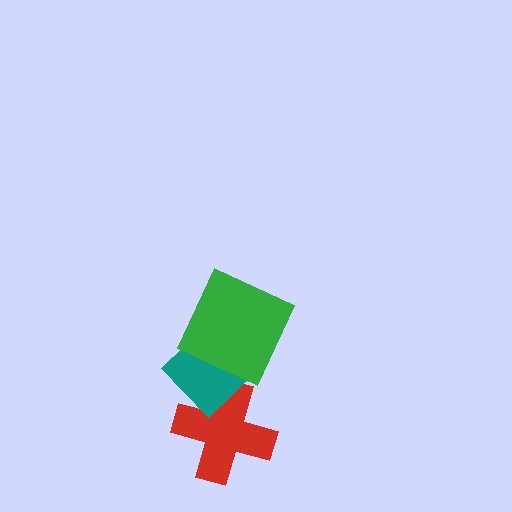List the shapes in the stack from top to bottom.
From top to bottom: the green square, the teal diamond, the red cross.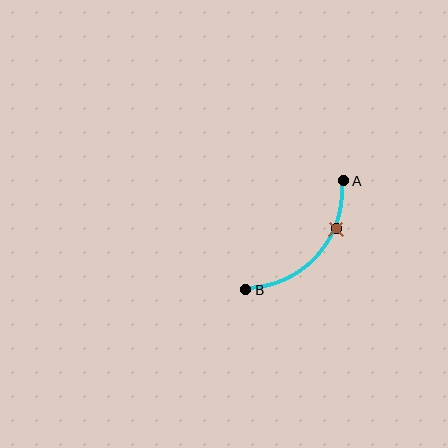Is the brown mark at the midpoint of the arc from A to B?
No. The brown mark lies on the arc but is closer to endpoint A. The arc midpoint would be at the point on the curve equidistant along the arc from both A and B.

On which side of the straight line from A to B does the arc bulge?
The arc bulges below and to the right of the straight line connecting A and B.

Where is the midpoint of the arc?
The arc midpoint is the point on the curve farthest from the straight line joining A and B. It sits below and to the right of that line.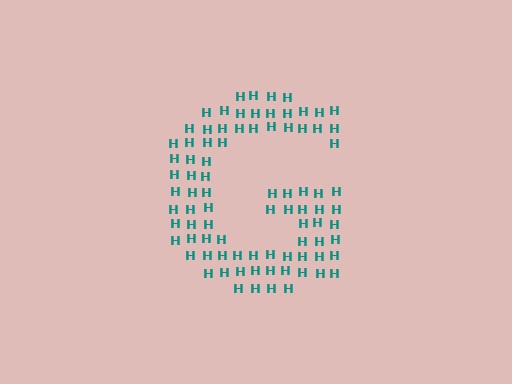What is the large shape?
The large shape is the letter G.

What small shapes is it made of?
It is made of small letter H's.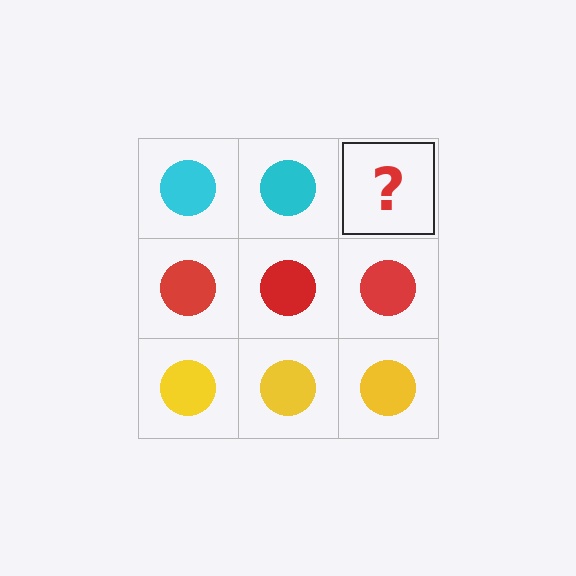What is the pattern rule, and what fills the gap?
The rule is that each row has a consistent color. The gap should be filled with a cyan circle.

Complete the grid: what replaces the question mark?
The question mark should be replaced with a cyan circle.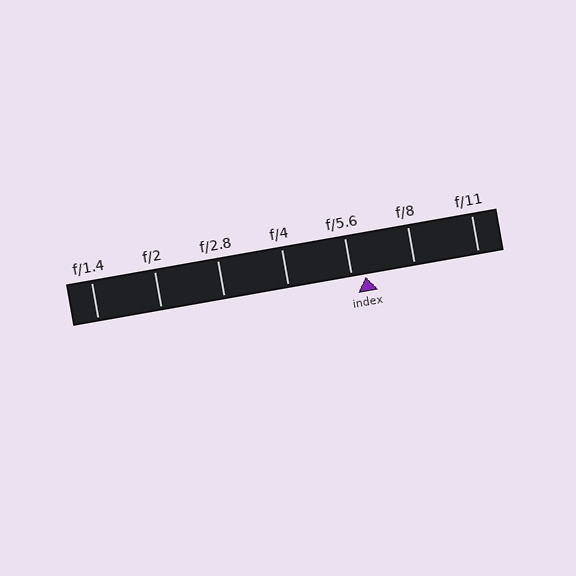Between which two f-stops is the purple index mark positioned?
The index mark is between f/5.6 and f/8.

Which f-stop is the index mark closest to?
The index mark is closest to f/5.6.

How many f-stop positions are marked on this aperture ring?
There are 7 f-stop positions marked.